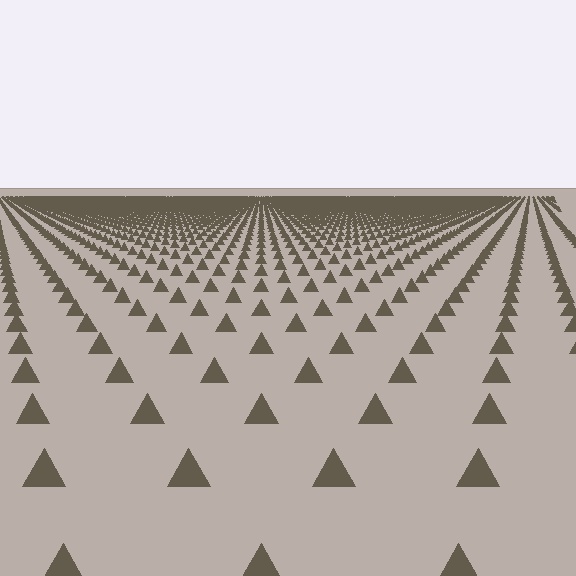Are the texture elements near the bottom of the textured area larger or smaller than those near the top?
Larger. Near the bottom, elements are closer to the viewer and appear at a bigger on-screen size.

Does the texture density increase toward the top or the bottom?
Density increases toward the top.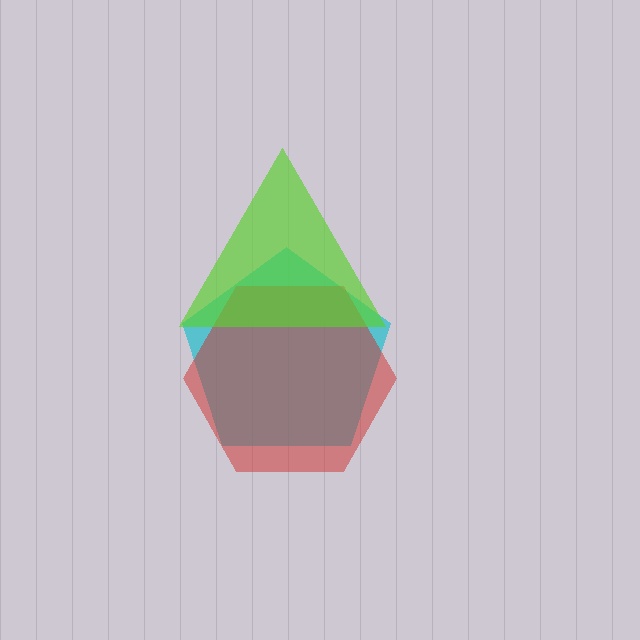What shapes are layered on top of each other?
The layered shapes are: a cyan pentagon, a red hexagon, a lime triangle.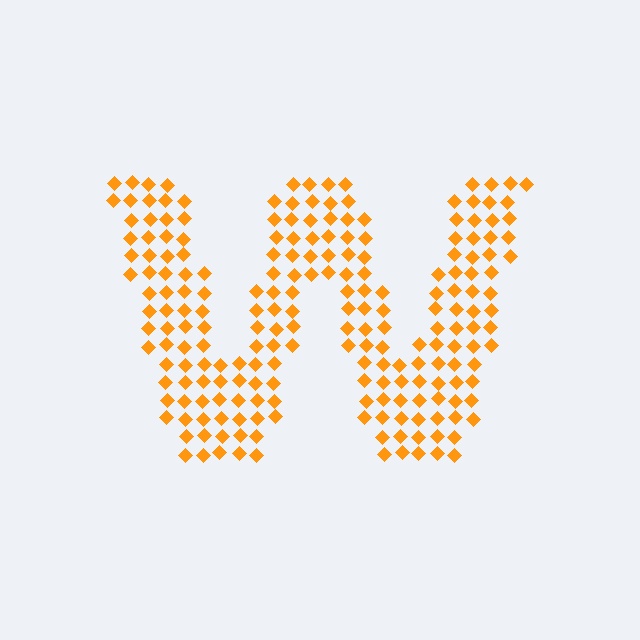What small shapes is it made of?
It is made of small diamonds.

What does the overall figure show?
The overall figure shows the letter W.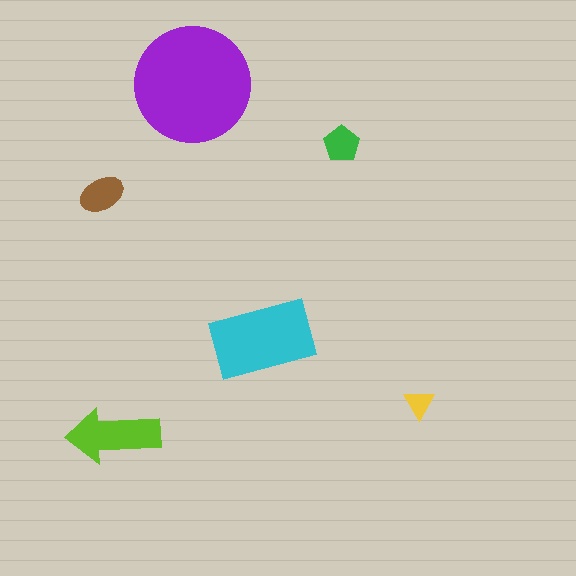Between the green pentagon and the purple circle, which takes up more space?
The purple circle.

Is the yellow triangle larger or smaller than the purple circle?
Smaller.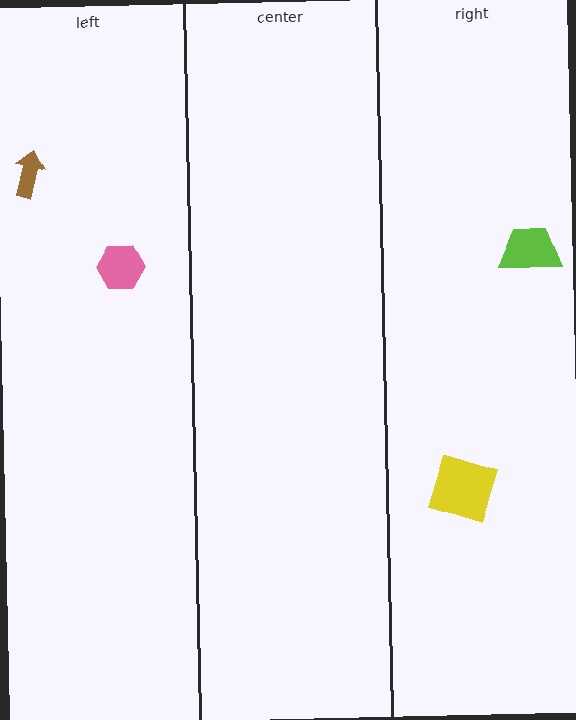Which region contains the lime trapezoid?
The right region.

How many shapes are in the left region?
2.